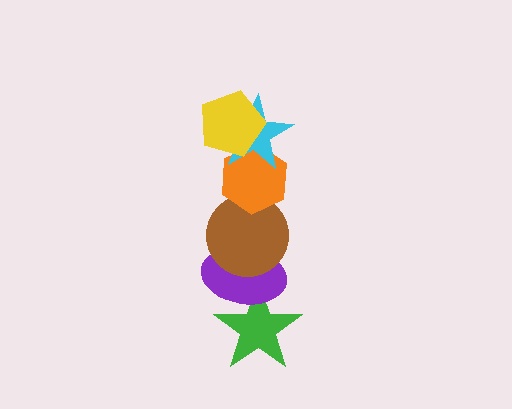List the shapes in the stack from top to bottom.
From top to bottom: the yellow pentagon, the cyan star, the orange hexagon, the brown circle, the purple ellipse, the green star.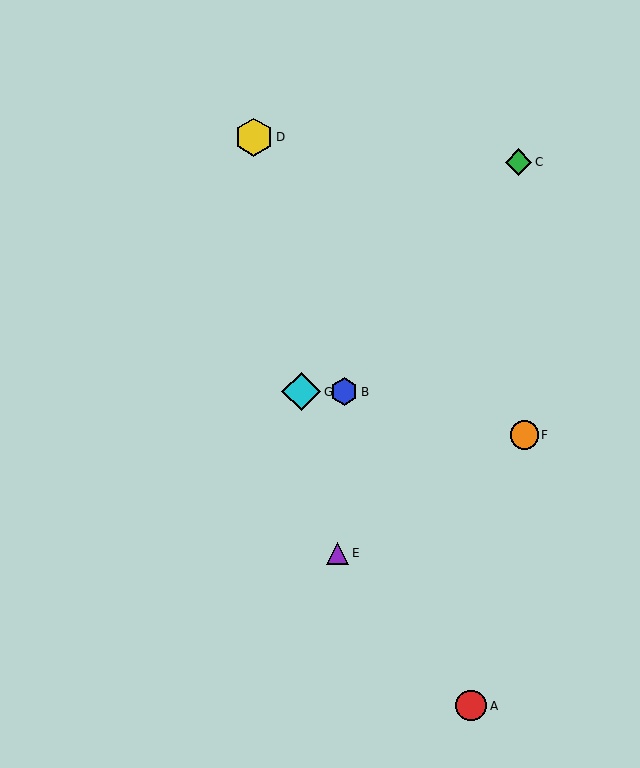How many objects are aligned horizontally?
2 objects (B, G) are aligned horizontally.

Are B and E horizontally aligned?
No, B is at y≈392 and E is at y≈553.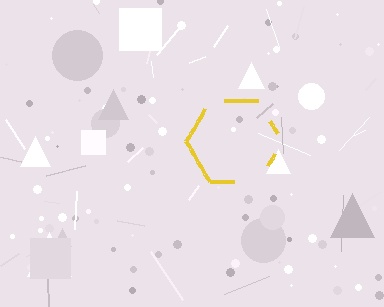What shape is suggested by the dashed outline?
The dashed outline suggests a hexagon.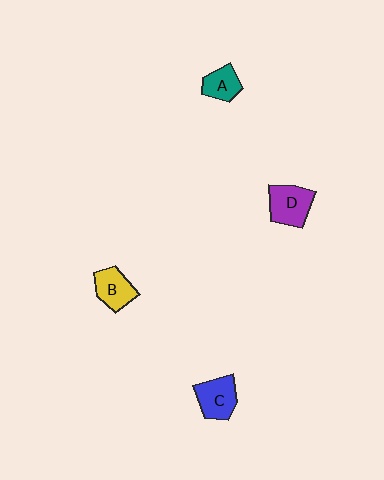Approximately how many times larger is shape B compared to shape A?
Approximately 1.2 times.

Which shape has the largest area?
Shape D (purple).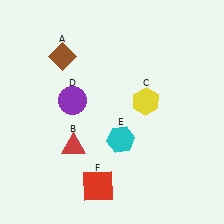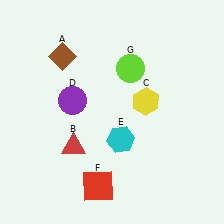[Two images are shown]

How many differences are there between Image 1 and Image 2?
There is 1 difference between the two images.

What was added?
A lime circle (G) was added in Image 2.